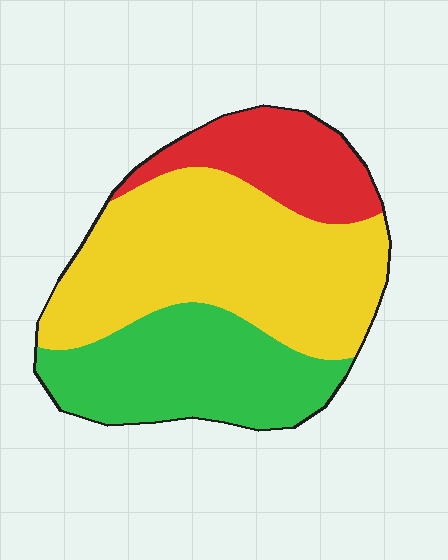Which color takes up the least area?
Red, at roughly 20%.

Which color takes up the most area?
Yellow, at roughly 50%.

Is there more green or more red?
Green.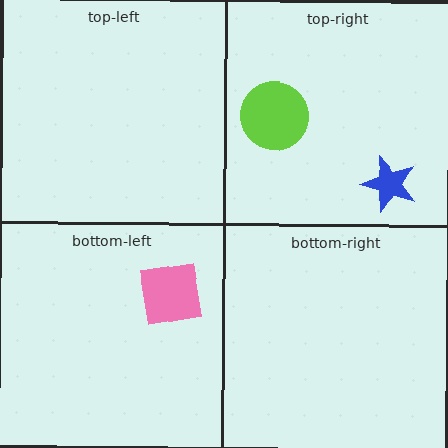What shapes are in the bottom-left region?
The pink square.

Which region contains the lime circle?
The top-right region.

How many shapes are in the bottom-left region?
1.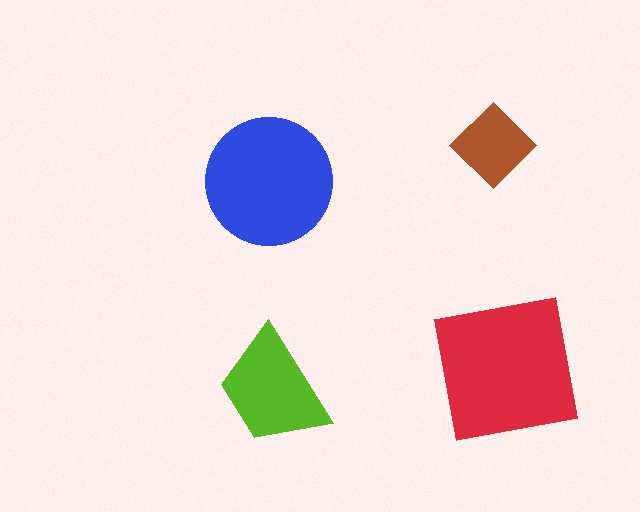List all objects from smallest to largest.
The brown diamond, the lime trapezoid, the blue circle, the red square.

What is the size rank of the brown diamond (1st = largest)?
4th.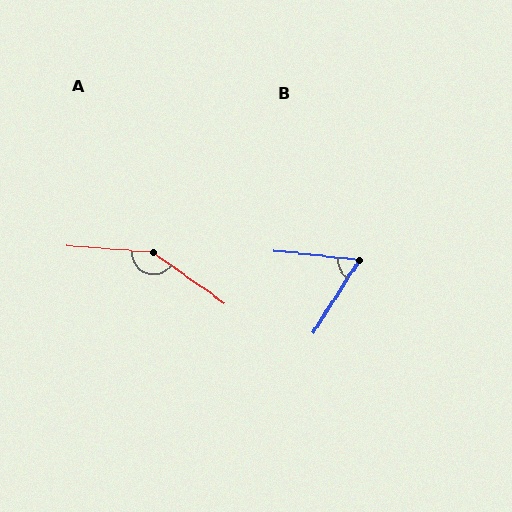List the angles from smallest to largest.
B (64°), A (149°).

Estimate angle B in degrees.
Approximately 64 degrees.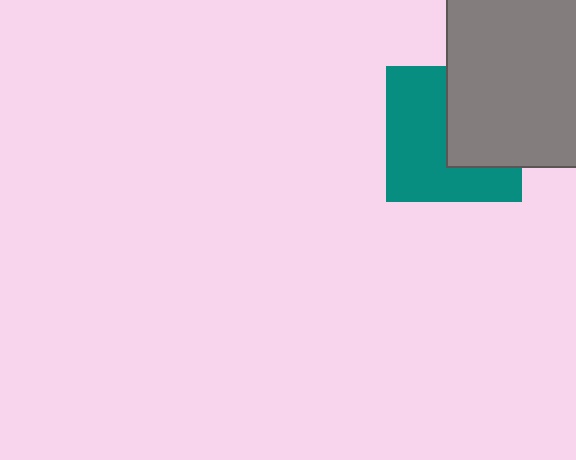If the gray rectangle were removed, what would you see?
You would see the complete teal square.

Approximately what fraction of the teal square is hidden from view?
Roughly 42% of the teal square is hidden behind the gray rectangle.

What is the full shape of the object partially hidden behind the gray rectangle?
The partially hidden object is a teal square.